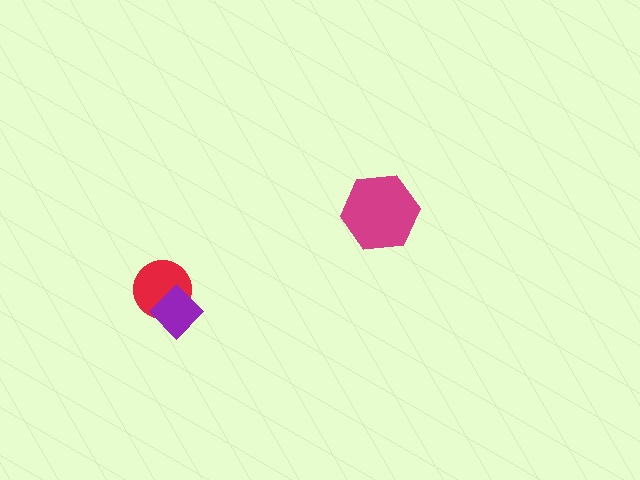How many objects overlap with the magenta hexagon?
0 objects overlap with the magenta hexagon.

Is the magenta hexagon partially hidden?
No, no other shape covers it.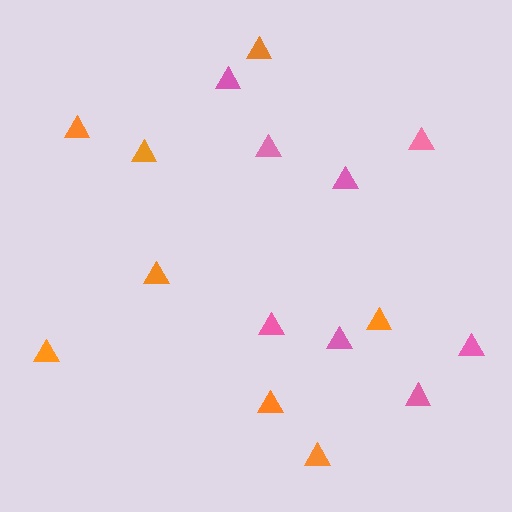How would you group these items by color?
There are 2 groups: one group of pink triangles (8) and one group of orange triangles (8).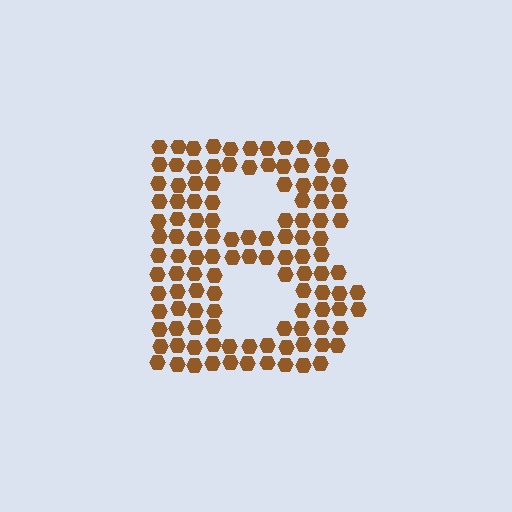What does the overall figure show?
The overall figure shows the letter B.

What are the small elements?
The small elements are hexagons.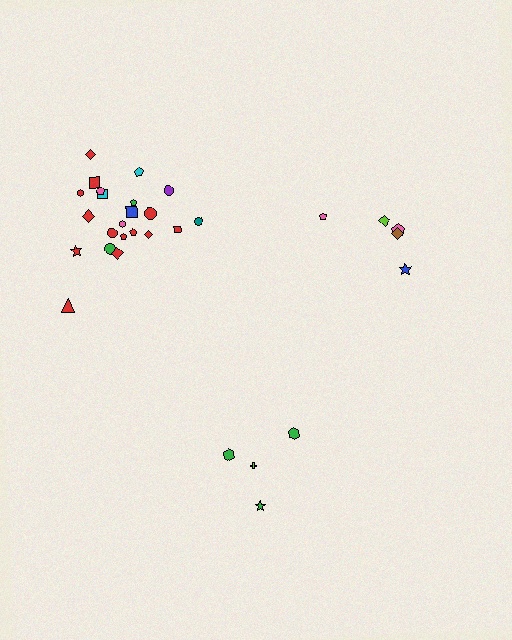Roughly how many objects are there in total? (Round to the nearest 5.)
Roughly 30 objects in total.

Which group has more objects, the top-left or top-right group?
The top-left group.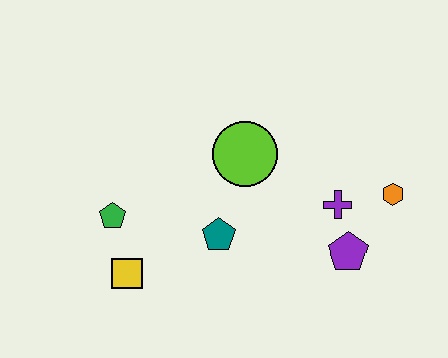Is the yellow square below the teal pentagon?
Yes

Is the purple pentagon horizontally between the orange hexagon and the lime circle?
Yes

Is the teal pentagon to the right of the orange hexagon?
No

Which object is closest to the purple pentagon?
The purple cross is closest to the purple pentagon.